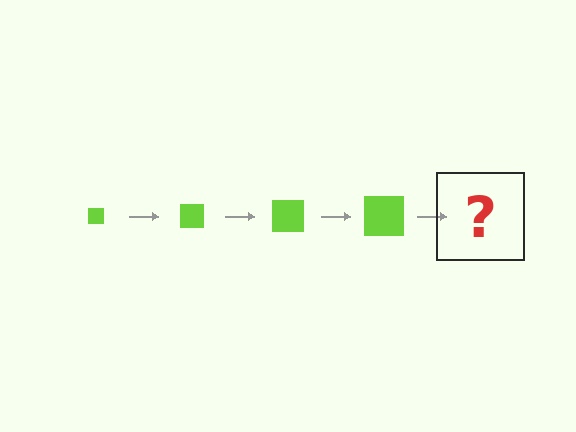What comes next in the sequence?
The next element should be a lime square, larger than the previous one.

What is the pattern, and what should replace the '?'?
The pattern is that the square gets progressively larger each step. The '?' should be a lime square, larger than the previous one.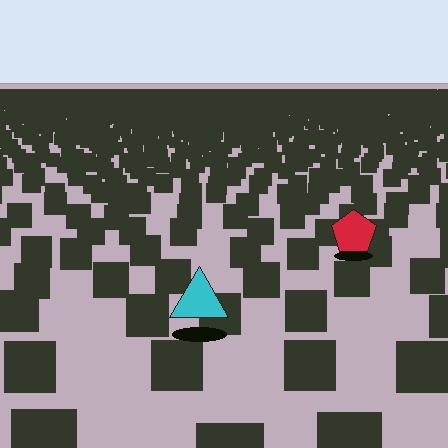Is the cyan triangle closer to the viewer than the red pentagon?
Yes. The cyan triangle is closer — you can tell from the texture gradient: the ground texture is coarser near it.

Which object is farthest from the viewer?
The red pentagon is farthest from the viewer. It appears smaller and the ground texture around it is denser.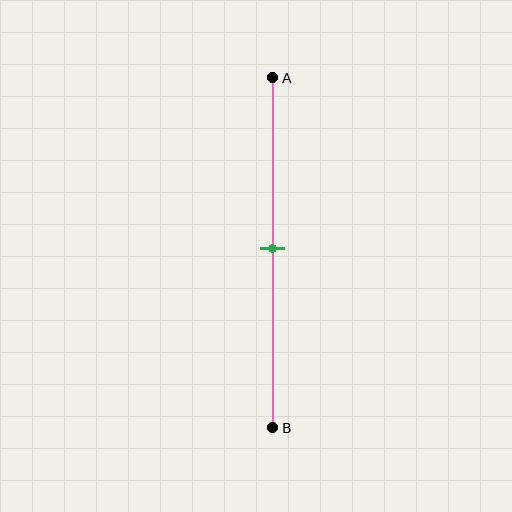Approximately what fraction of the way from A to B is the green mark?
The green mark is approximately 50% of the way from A to B.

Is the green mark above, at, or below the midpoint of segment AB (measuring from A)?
The green mark is approximately at the midpoint of segment AB.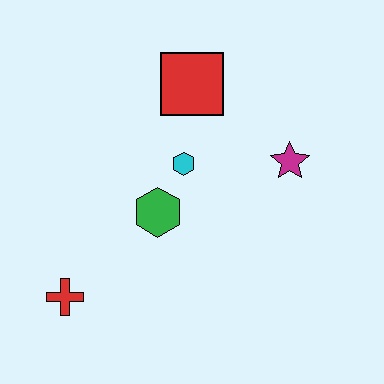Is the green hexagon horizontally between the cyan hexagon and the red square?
No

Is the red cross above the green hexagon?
No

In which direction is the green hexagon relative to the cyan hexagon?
The green hexagon is below the cyan hexagon.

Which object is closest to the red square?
The cyan hexagon is closest to the red square.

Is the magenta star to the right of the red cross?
Yes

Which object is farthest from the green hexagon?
The magenta star is farthest from the green hexagon.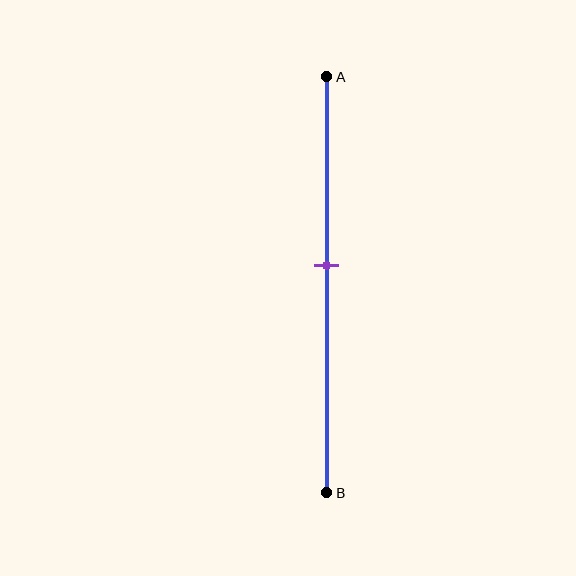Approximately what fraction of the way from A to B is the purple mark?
The purple mark is approximately 45% of the way from A to B.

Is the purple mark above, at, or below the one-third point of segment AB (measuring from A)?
The purple mark is below the one-third point of segment AB.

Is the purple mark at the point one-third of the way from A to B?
No, the mark is at about 45% from A, not at the 33% one-third point.